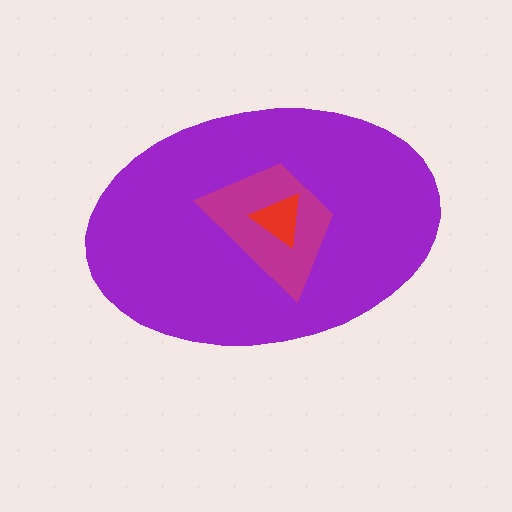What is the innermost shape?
The red triangle.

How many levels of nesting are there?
3.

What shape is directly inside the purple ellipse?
The magenta trapezoid.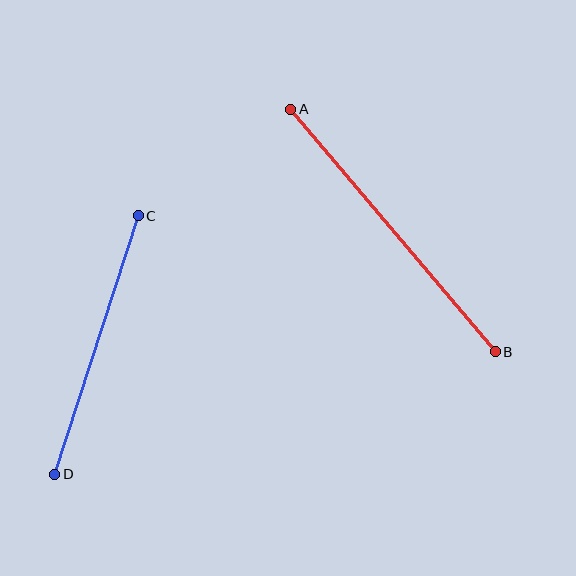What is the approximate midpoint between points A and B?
The midpoint is at approximately (393, 230) pixels.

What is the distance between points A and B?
The distance is approximately 317 pixels.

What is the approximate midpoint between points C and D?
The midpoint is at approximately (96, 345) pixels.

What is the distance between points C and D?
The distance is approximately 272 pixels.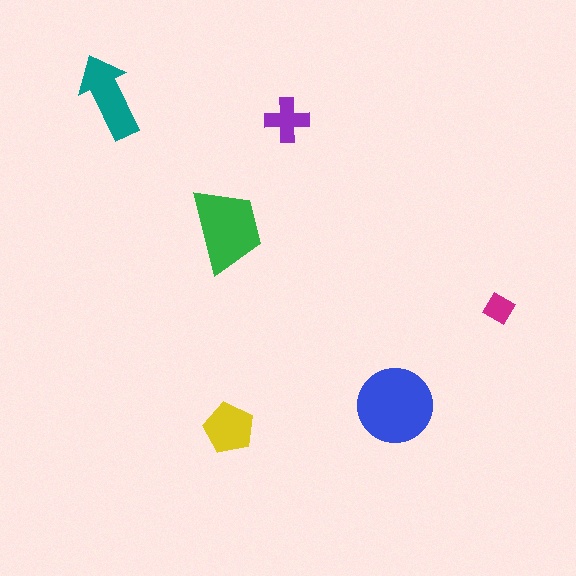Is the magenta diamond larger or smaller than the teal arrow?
Smaller.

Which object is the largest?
The blue circle.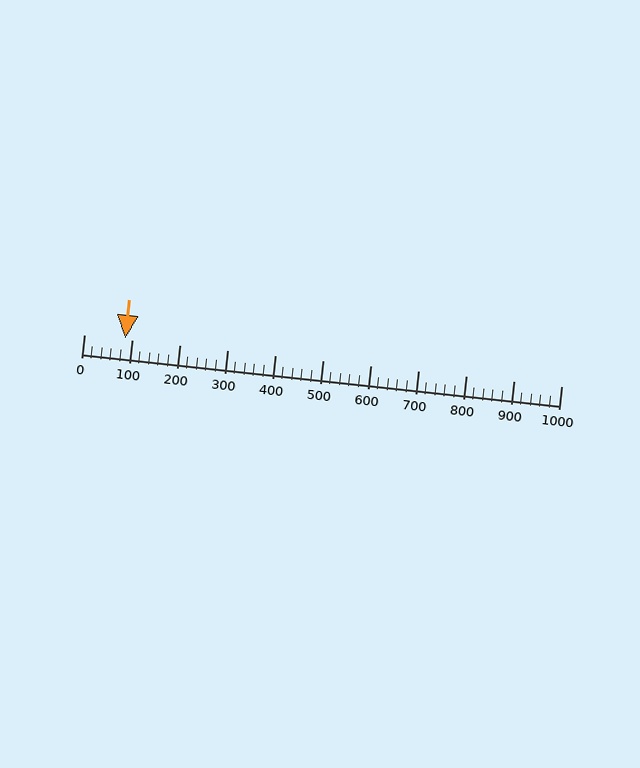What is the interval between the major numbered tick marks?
The major tick marks are spaced 100 units apart.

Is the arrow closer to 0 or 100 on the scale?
The arrow is closer to 100.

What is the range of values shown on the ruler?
The ruler shows values from 0 to 1000.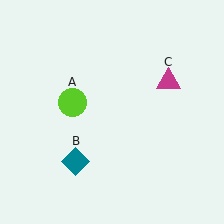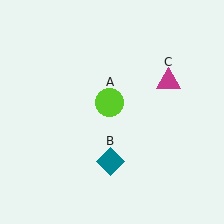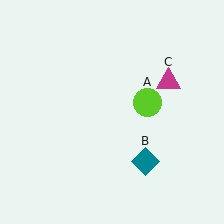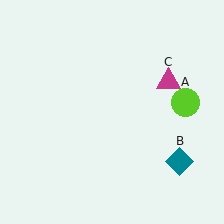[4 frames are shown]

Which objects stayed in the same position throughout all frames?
Magenta triangle (object C) remained stationary.